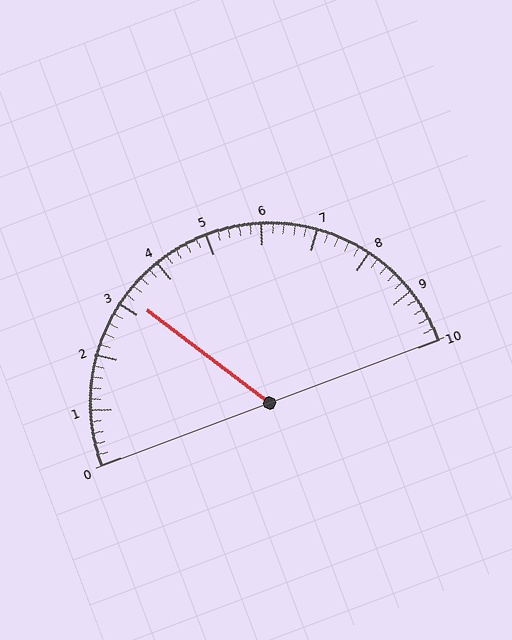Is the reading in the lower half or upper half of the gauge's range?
The reading is in the lower half of the range (0 to 10).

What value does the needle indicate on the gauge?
The needle indicates approximately 3.2.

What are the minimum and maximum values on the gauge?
The gauge ranges from 0 to 10.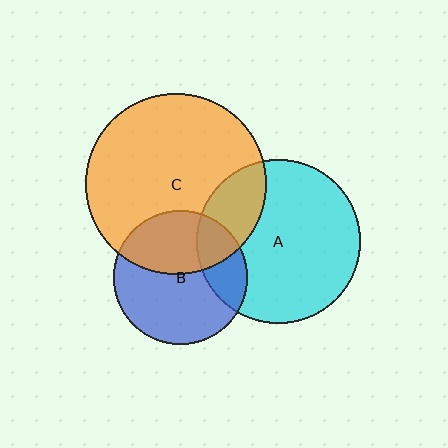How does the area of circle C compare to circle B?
Approximately 1.8 times.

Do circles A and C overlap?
Yes.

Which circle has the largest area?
Circle C (orange).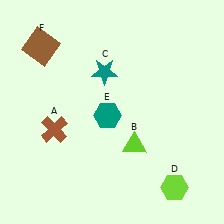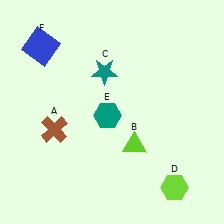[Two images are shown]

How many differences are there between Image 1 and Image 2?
There is 1 difference between the two images.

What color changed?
The square (F) changed from brown in Image 1 to blue in Image 2.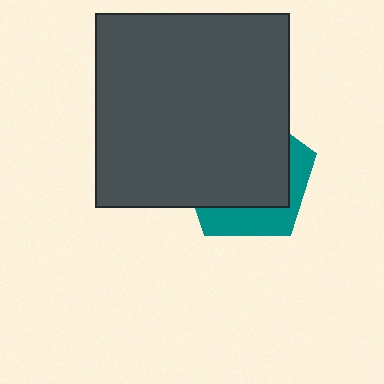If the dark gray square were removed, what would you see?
You would see the complete teal pentagon.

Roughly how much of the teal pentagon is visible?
A small part of it is visible (roughly 31%).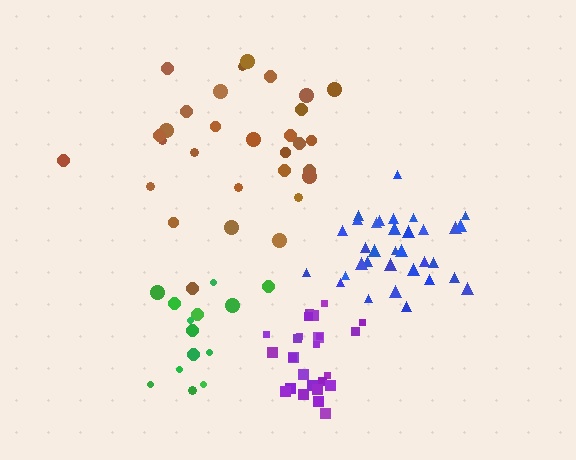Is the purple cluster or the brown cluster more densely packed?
Purple.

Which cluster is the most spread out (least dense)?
Brown.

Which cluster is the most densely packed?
Blue.